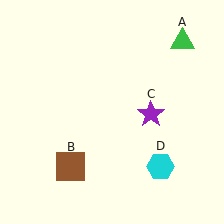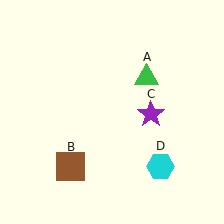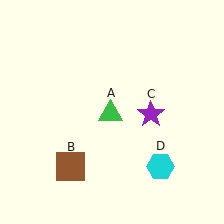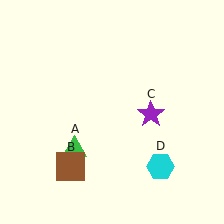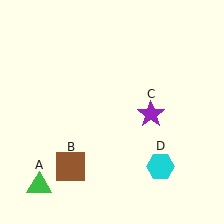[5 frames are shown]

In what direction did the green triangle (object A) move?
The green triangle (object A) moved down and to the left.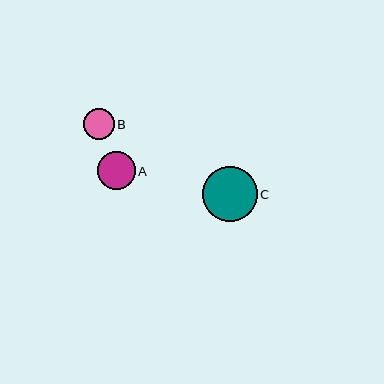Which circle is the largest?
Circle C is the largest with a size of approximately 55 pixels.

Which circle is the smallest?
Circle B is the smallest with a size of approximately 31 pixels.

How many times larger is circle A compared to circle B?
Circle A is approximately 1.2 times the size of circle B.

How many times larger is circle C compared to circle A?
Circle C is approximately 1.5 times the size of circle A.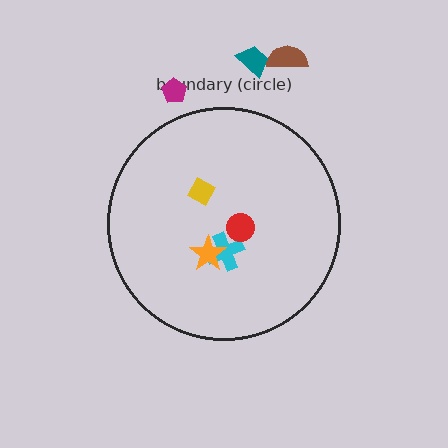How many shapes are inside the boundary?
4 inside, 3 outside.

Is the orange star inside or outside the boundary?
Inside.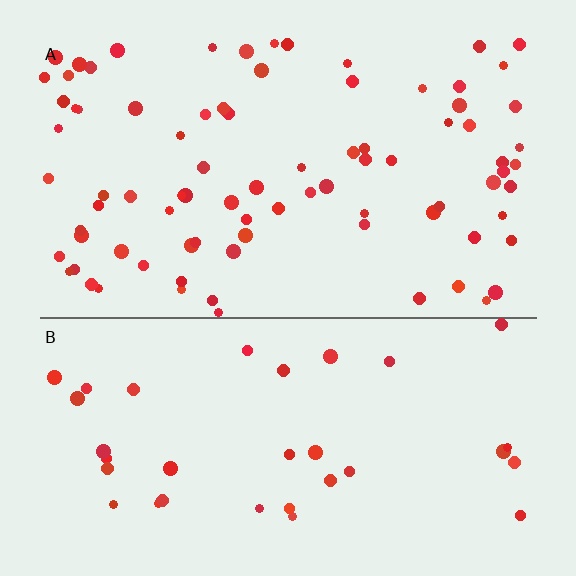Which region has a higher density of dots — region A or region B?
A (the top).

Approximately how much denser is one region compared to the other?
Approximately 2.4× — region A over region B.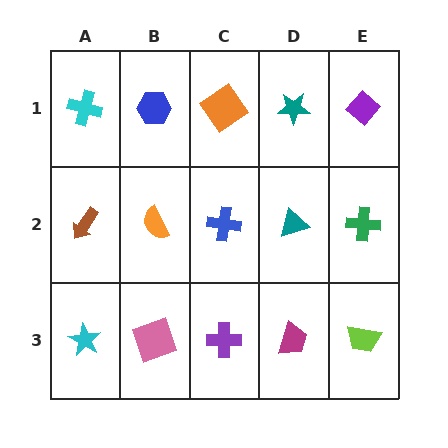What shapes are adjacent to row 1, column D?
A teal triangle (row 2, column D), an orange diamond (row 1, column C), a purple diamond (row 1, column E).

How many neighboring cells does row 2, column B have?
4.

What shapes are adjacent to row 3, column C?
A blue cross (row 2, column C), a pink square (row 3, column B), a magenta trapezoid (row 3, column D).